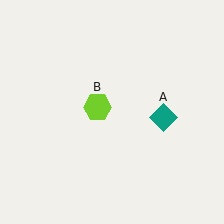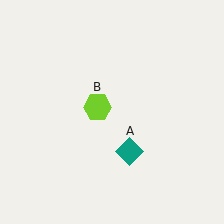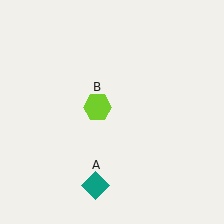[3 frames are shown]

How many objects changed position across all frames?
1 object changed position: teal diamond (object A).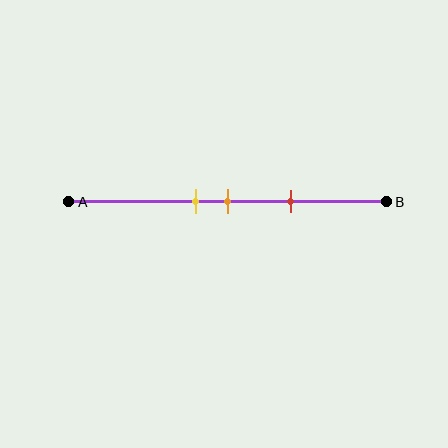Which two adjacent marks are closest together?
The yellow and orange marks are the closest adjacent pair.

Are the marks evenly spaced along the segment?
Yes, the marks are approximately evenly spaced.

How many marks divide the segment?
There are 3 marks dividing the segment.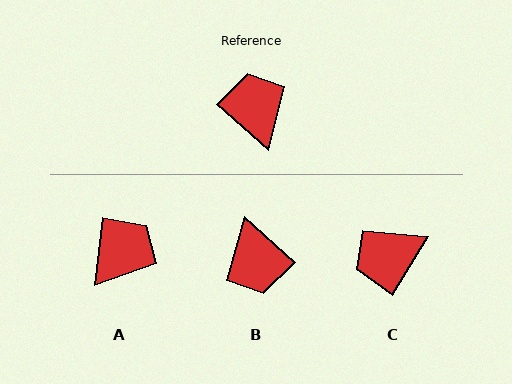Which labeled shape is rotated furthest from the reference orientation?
B, about 179 degrees away.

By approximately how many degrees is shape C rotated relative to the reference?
Approximately 99 degrees counter-clockwise.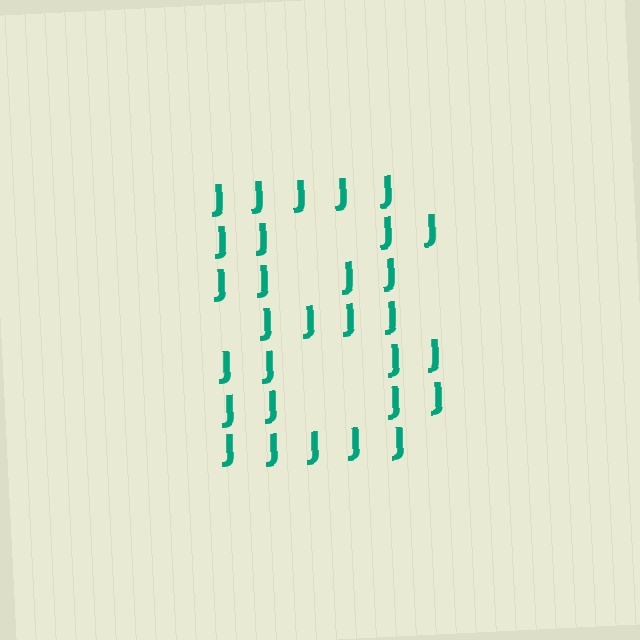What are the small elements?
The small elements are letter J's.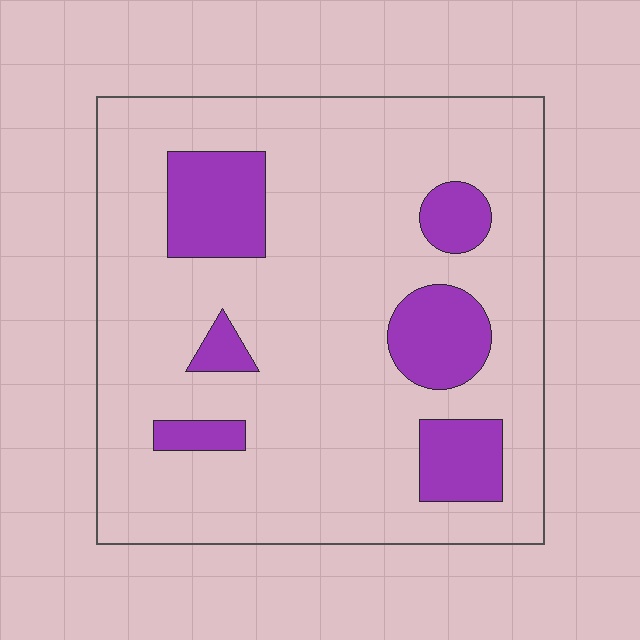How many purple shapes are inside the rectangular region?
6.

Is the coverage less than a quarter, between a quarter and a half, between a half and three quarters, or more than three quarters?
Less than a quarter.